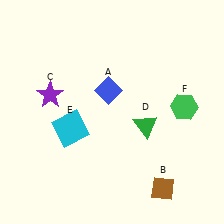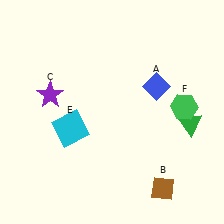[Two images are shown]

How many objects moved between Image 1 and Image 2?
2 objects moved between the two images.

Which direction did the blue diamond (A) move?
The blue diamond (A) moved right.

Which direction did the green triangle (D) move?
The green triangle (D) moved right.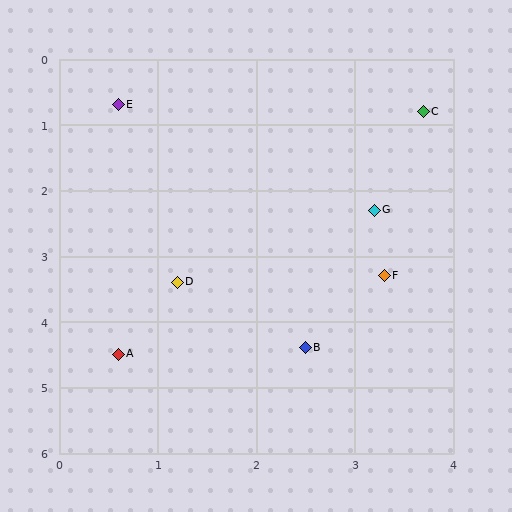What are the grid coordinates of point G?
Point G is at approximately (3.2, 2.3).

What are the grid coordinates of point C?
Point C is at approximately (3.7, 0.8).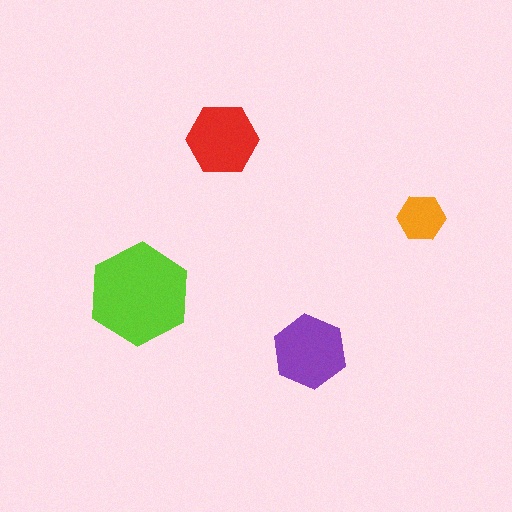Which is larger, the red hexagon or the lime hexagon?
The lime one.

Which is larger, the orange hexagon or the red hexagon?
The red one.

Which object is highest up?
The red hexagon is topmost.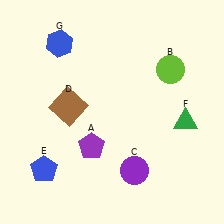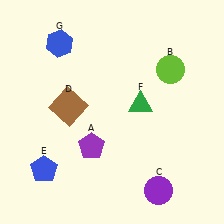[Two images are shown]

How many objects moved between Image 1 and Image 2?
2 objects moved between the two images.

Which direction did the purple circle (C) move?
The purple circle (C) moved right.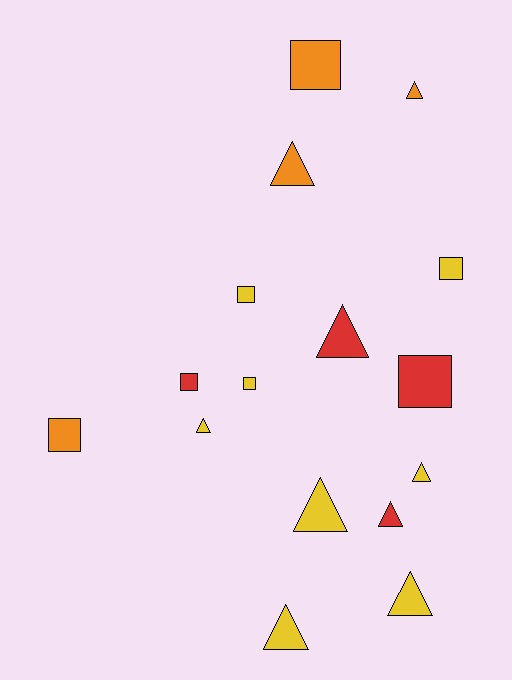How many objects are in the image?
There are 16 objects.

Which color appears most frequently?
Yellow, with 8 objects.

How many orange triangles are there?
There are 2 orange triangles.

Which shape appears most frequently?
Triangle, with 9 objects.